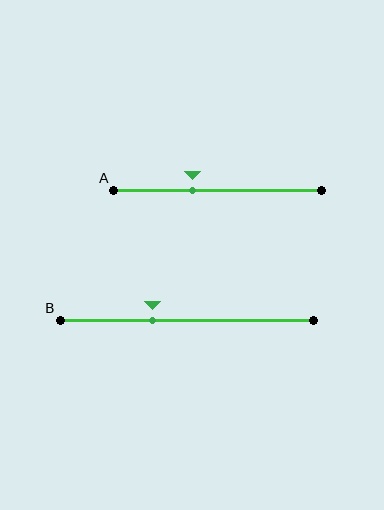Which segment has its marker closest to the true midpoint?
Segment A has its marker closest to the true midpoint.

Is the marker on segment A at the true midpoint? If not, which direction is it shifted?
No, the marker on segment A is shifted to the left by about 12% of the segment length.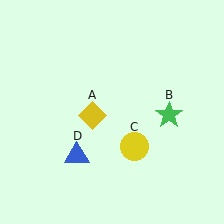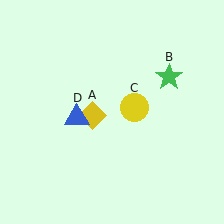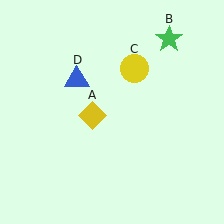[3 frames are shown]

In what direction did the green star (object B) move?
The green star (object B) moved up.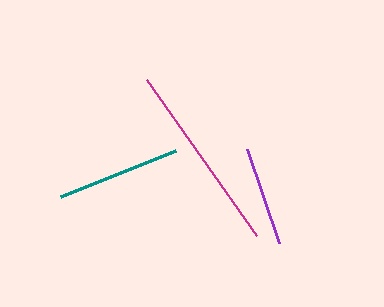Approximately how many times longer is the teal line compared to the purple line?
The teal line is approximately 1.2 times the length of the purple line.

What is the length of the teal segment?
The teal segment is approximately 124 pixels long.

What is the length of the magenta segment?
The magenta segment is approximately 192 pixels long.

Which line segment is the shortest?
The purple line is the shortest at approximately 100 pixels.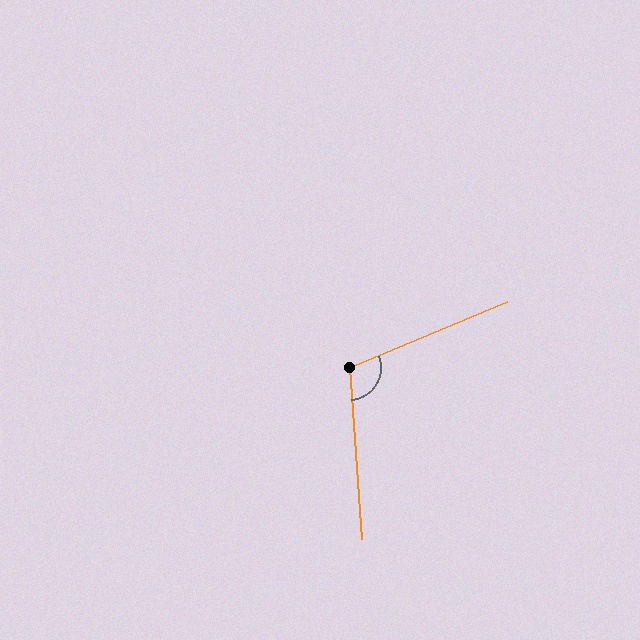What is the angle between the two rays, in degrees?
Approximately 108 degrees.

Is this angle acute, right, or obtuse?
It is obtuse.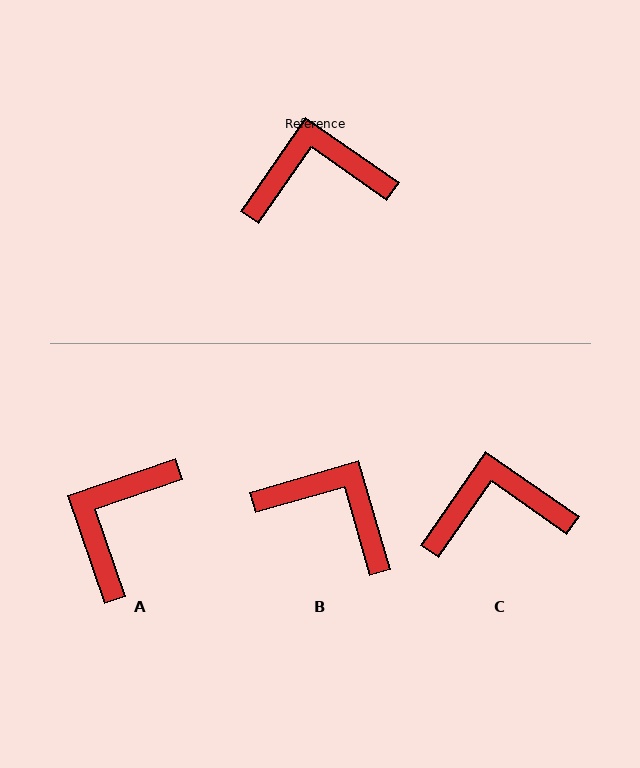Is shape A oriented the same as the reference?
No, it is off by about 54 degrees.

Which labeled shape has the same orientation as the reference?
C.